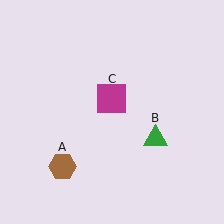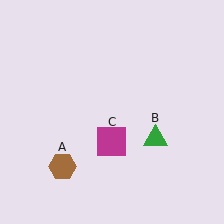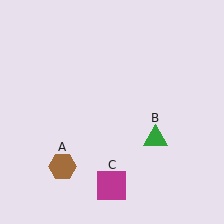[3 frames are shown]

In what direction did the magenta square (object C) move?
The magenta square (object C) moved down.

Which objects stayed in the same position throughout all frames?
Brown hexagon (object A) and green triangle (object B) remained stationary.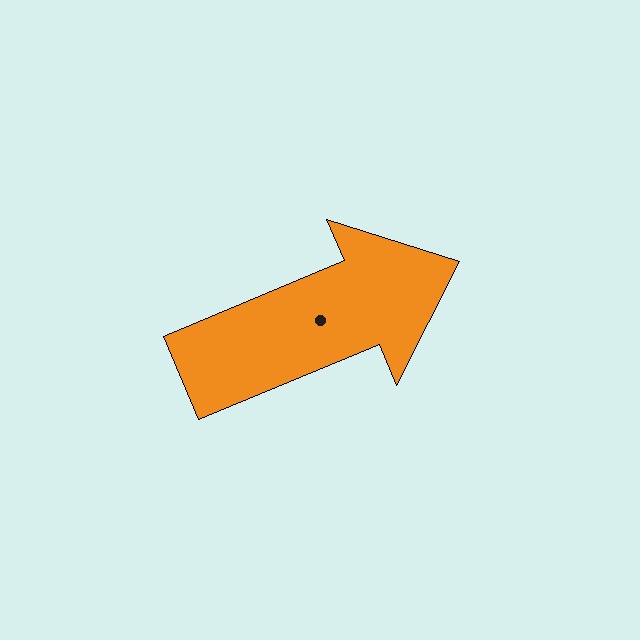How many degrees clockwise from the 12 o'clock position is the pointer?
Approximately 67 degrees.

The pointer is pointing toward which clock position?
Roughly 2 o'clock.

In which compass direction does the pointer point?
Northeast.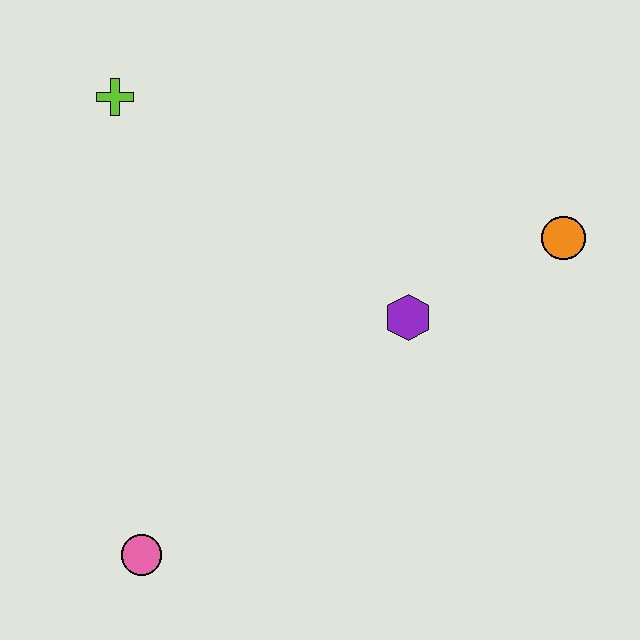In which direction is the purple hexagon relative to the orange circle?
The purple hexagon is to the left of the orange circle.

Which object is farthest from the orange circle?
The pink circle is farthest from the orange circle.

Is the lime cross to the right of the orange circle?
No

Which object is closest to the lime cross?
The purple hexagon is closest to the lime cross.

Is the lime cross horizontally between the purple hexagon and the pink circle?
No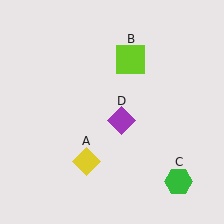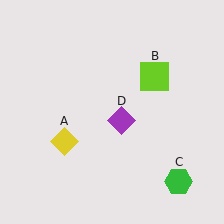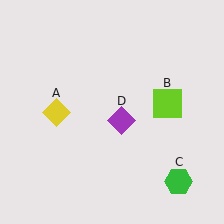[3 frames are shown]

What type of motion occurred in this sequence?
The yellow diamond (object A), lime square (object B) rotated clockwise around the center of the scene.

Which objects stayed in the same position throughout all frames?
Green hexagon (object C) and purple diamond (object D) remained stationary.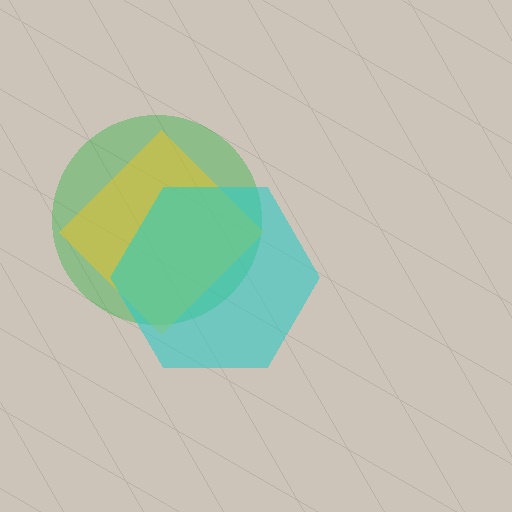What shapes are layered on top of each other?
The layered shapes are: a green circle, a yellow diamond, a cyan hexagon.